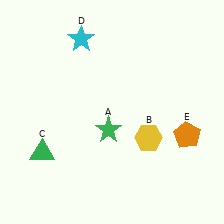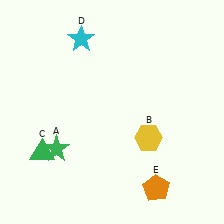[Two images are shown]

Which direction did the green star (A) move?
The green star (A) moved left.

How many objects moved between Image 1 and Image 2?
2 objects moved between the two images.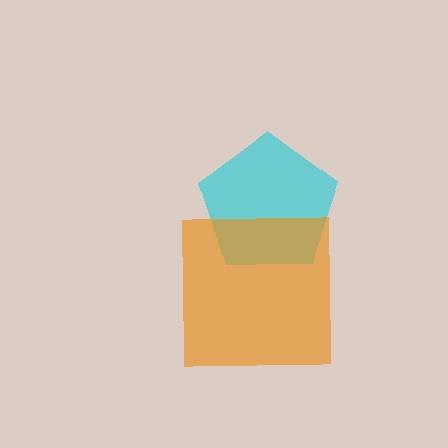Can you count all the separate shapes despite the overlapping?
Yes, there are 2 separate shapes.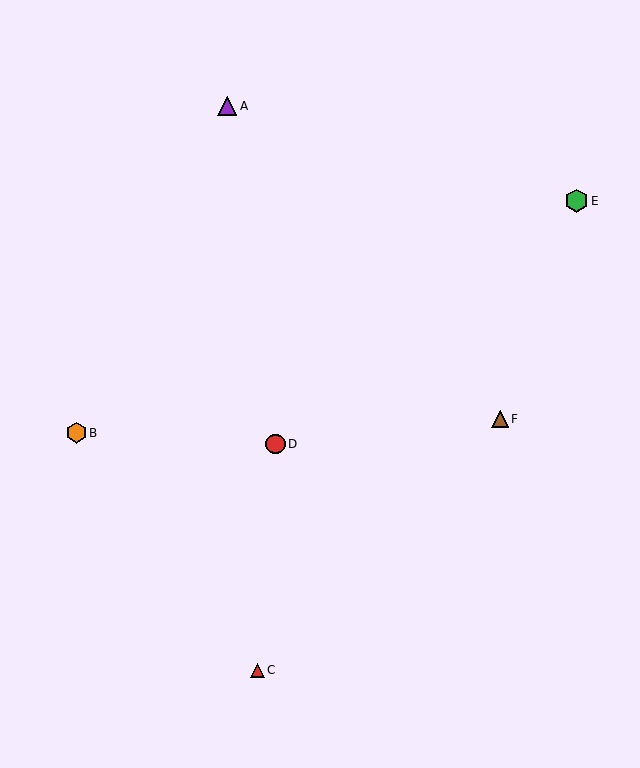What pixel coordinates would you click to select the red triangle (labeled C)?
Click at (257, 671) to select the red triangle C.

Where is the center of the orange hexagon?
The center of the orange hexagon is at (76, 433).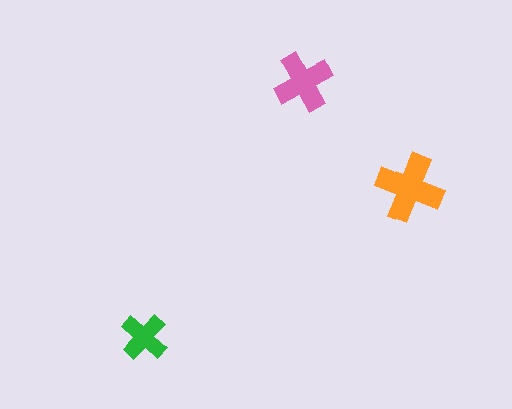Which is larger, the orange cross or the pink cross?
The orange one.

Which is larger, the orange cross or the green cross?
The orange one.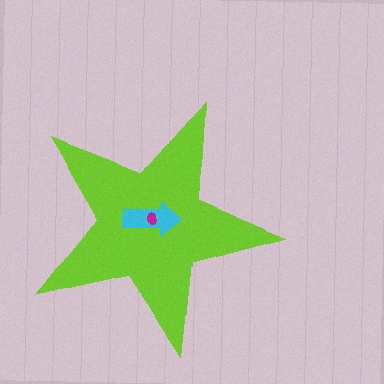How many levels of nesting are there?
3.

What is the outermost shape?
The lime star.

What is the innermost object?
The magenta ellipse.